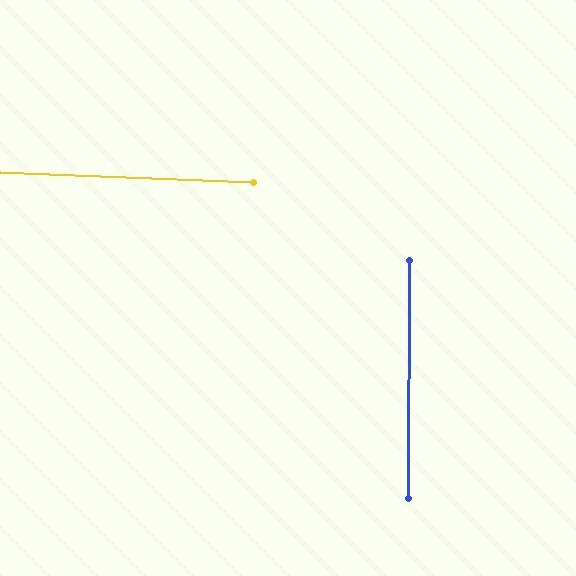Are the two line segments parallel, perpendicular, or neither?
Perpendicular — they meet at approximately 88°.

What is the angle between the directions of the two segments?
Approximately 88 degrees.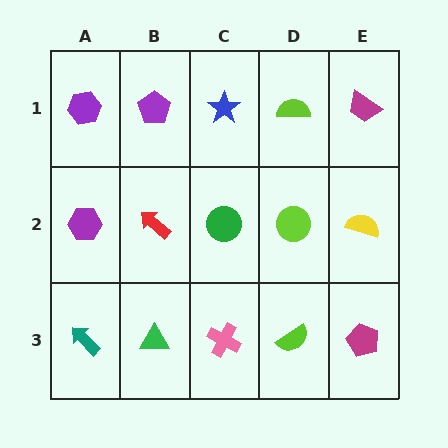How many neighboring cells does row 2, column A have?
3.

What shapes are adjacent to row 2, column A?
A purple hexagon (row 1, column A), a teal arrow (row 3, column A), a red arrow (row 2, column B).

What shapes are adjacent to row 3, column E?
A yellow semicircle (row 2, column E), a lime semicircle (row 3, column D).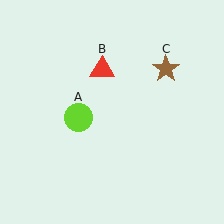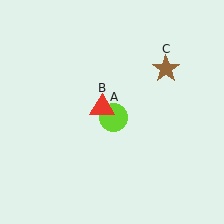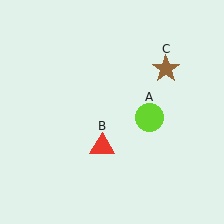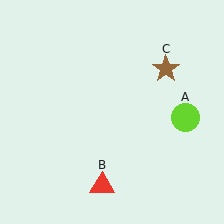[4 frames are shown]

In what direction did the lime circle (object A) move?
The lime circle (object A) moved right.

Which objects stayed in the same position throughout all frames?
Brown star (object C) remained stationary.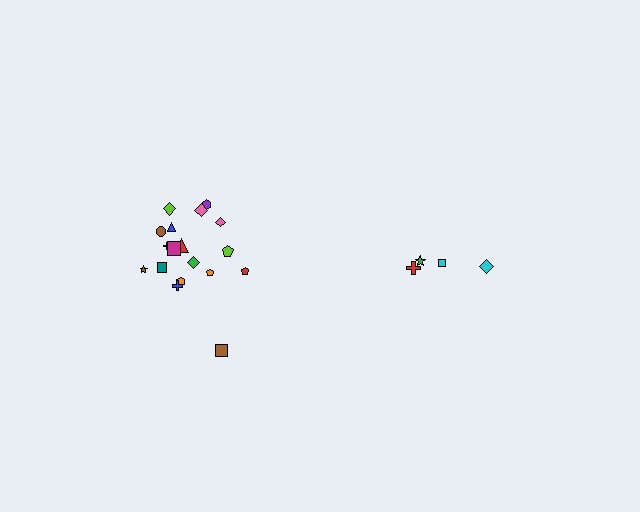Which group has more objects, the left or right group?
The left group.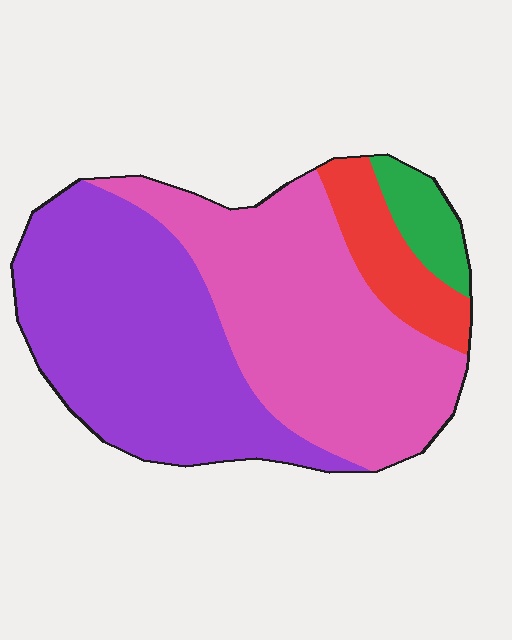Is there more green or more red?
Red.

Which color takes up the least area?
Green, at roughly 5%.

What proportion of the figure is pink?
Pink covers around 40% of the figure.